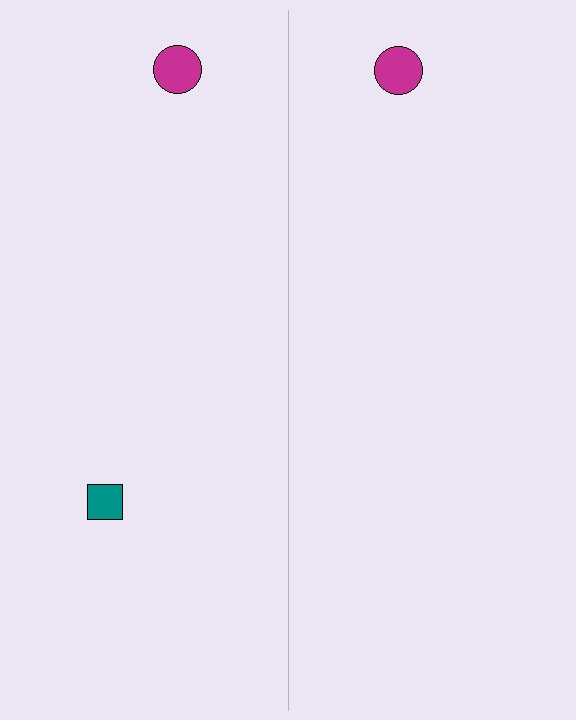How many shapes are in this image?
There are 3 shapes in this image.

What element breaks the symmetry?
A teal square is missing from the right side.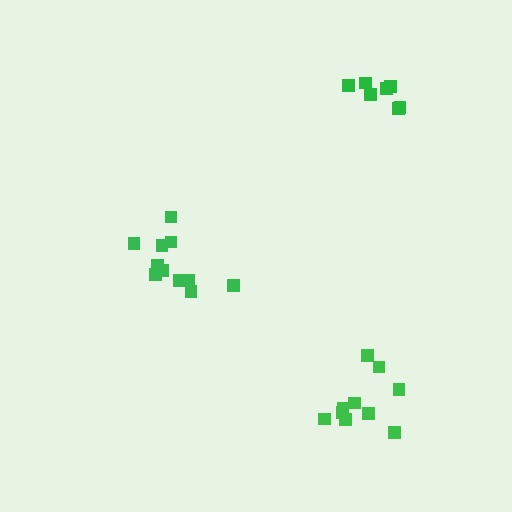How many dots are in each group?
Group 1: 11 dots, Group 2: 10 dots, Group 3: 7 dots (28 total).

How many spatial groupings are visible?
There are 3 spatial groupings.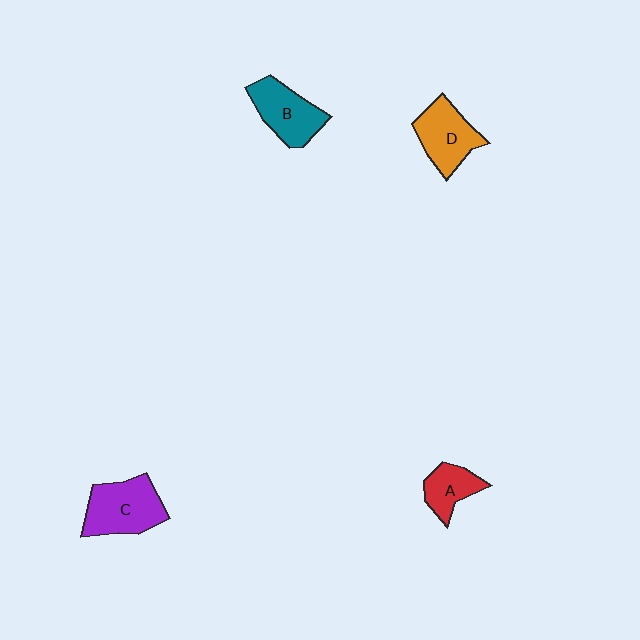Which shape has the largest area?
Shape C (purple).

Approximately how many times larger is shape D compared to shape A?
Approximately 1.5 times.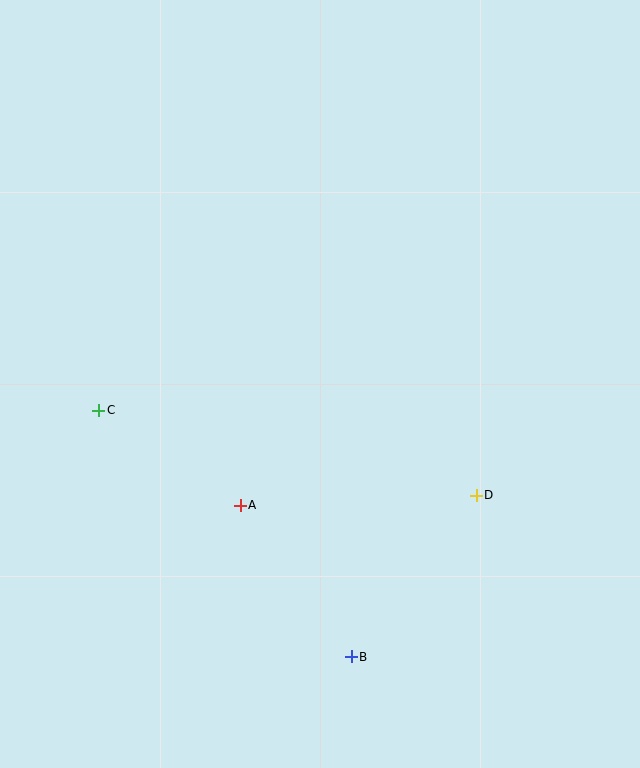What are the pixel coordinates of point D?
Point D is at (476, 495).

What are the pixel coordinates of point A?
Point A is at (240, 505).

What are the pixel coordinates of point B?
Point B is at (351, 657).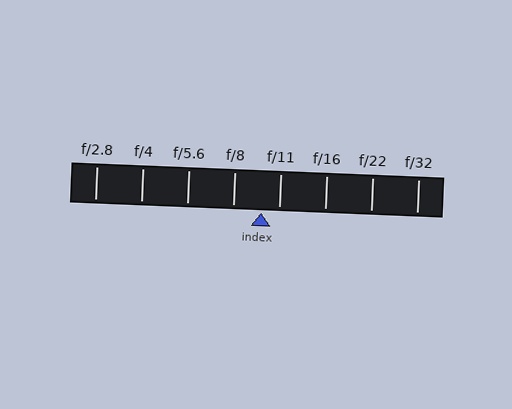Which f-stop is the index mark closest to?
The index mark is closest to f/11.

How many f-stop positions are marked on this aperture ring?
There are 8 f-stop positions marked.